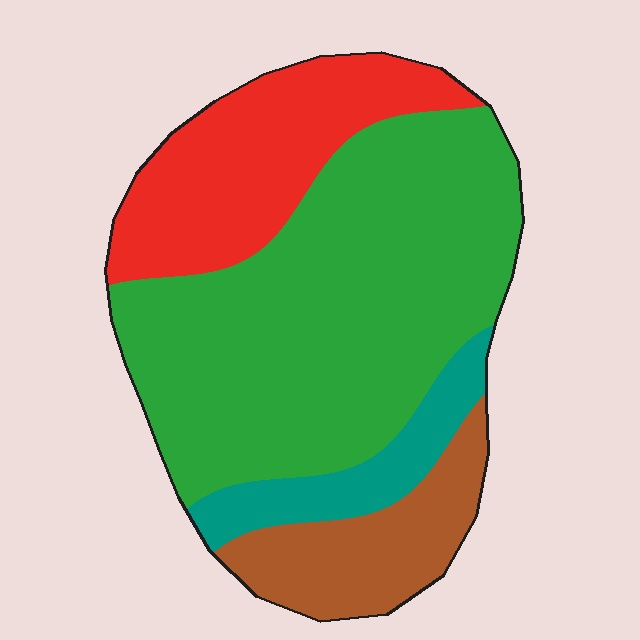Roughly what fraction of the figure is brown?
Brown covers roughly 15% of the figure.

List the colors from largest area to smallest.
From largest to smallest: green, red, brown, teal.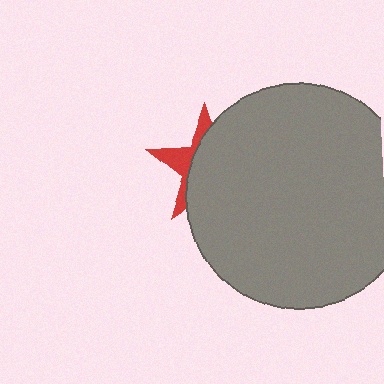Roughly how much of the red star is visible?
A small part of it is visible (roughly 31%).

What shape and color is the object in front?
The object in front is a gray circle.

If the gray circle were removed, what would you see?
You would see the complete red star.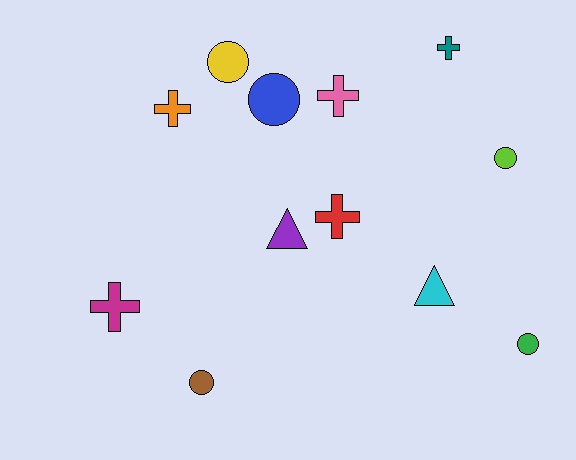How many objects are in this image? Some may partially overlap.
There are 12 objects.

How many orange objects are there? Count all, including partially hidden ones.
There is 1 orange object.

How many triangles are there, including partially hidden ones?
There are 2 triangles.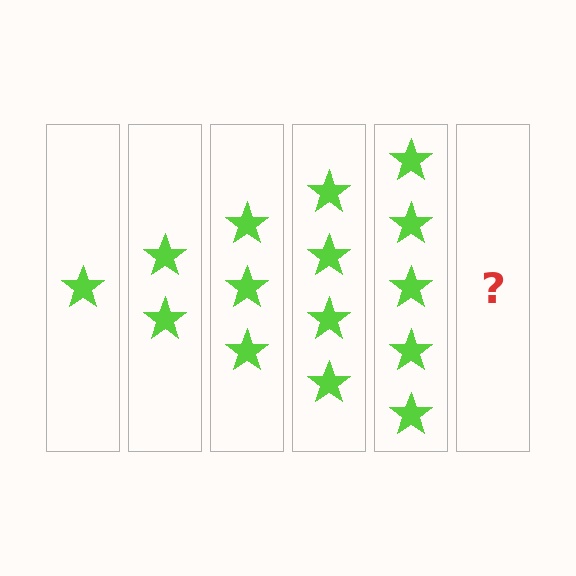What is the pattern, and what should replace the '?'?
The pattern is that each step adds one more star. The '?' should be 6 stars.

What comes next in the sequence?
The next element should be 6 stars.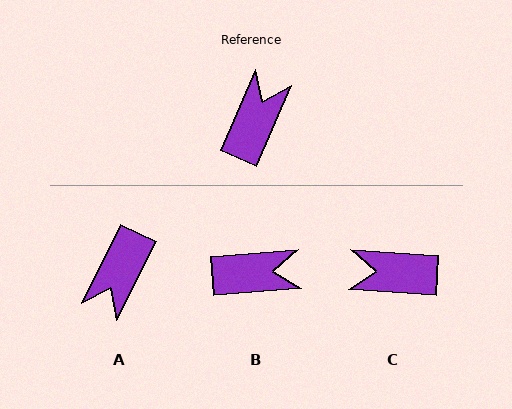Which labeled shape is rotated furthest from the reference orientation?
A, about 177 degrees away.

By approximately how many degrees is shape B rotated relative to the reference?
Approximately 62 degrees clockwise.